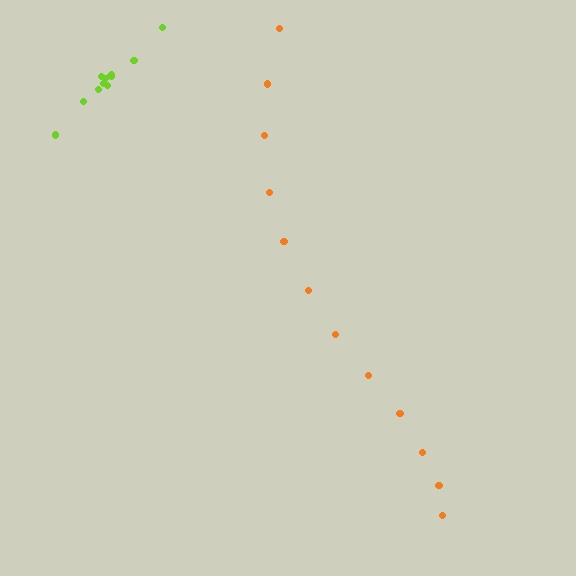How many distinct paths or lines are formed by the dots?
There are 2 distinct paths.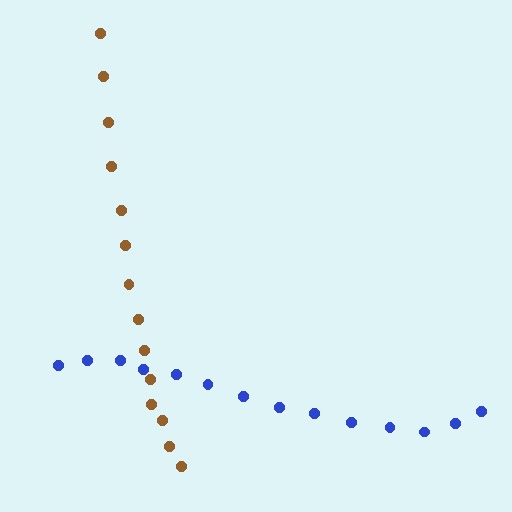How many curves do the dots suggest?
There are 2 distinct paths.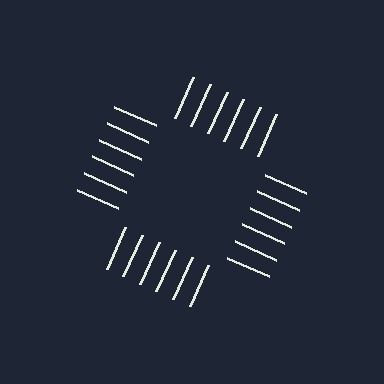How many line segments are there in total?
24 — 6 along each of the 4 edges.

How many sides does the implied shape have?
4 sides — the line-ends trace a square.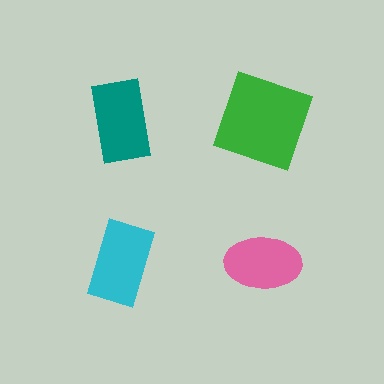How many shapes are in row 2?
2 shapes.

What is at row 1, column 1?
A teal rectangle.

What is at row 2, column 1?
A cyan rectangle.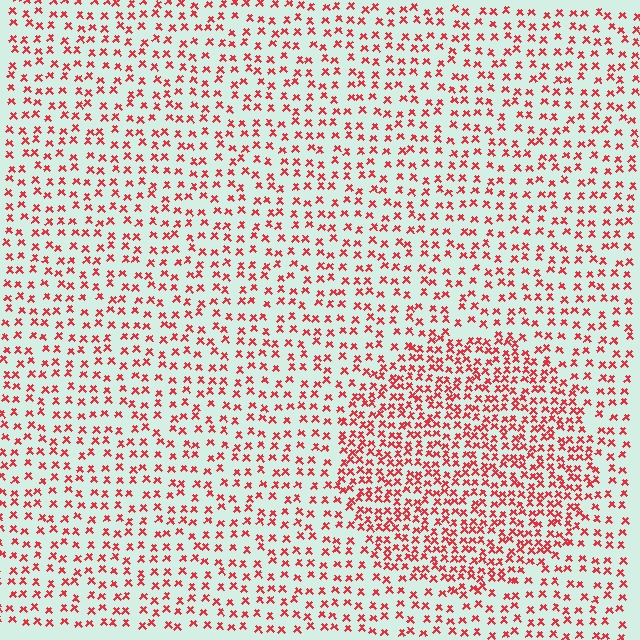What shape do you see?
I see a circle.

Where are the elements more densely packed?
The elements are more densely packed inside the circle boundary.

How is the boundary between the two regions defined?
The boundary is defined by a change in element density (approximately 1.9x ratio). All elements are the same color, size, and shape.